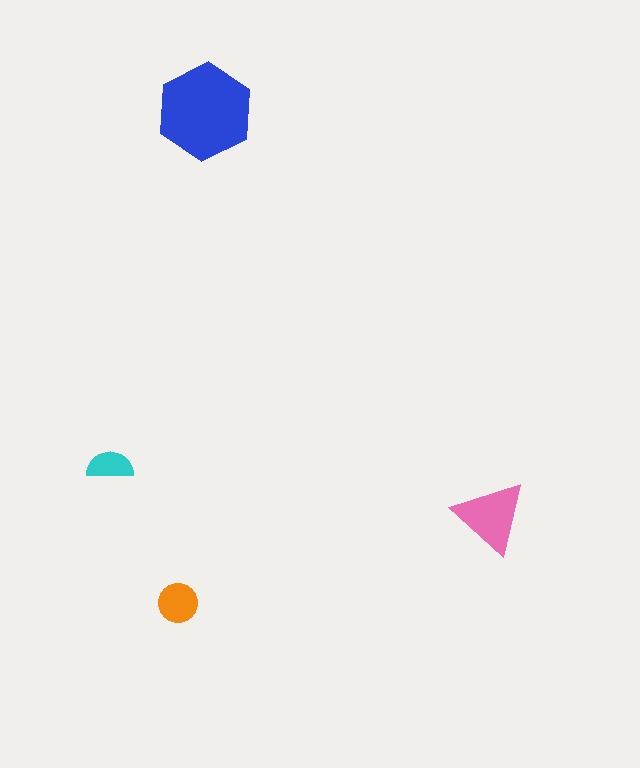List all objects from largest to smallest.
The blue hexagon, the pink triangle, the orange circle, the cyan semicircle.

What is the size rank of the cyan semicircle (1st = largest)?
4th.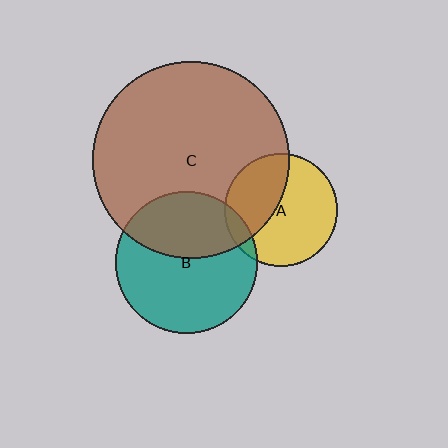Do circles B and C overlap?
Yes.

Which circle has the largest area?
Circle C (brown).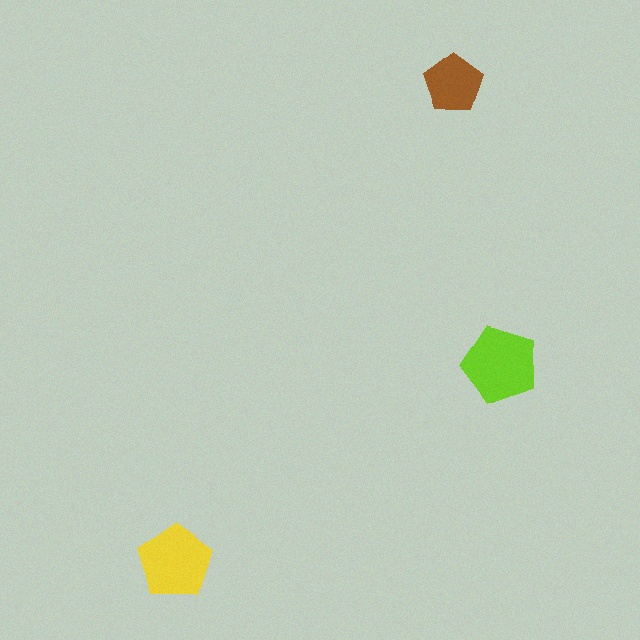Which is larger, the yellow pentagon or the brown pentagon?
The yellow one.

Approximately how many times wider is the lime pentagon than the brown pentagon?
About 1.5 times wider.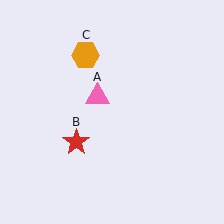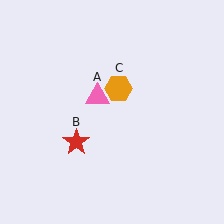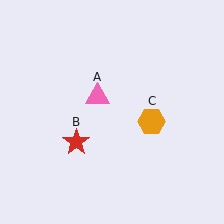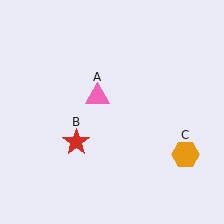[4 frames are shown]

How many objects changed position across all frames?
1 object changed position: orange hexagon (object C).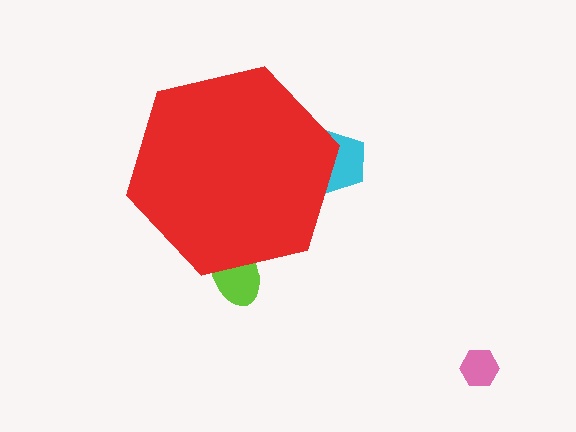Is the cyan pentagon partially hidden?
Yes, the cyan pentagon is partially hidden behind the red hexagon.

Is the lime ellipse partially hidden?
Yes, the lime ellipse is partially hidden behind the red hexagon.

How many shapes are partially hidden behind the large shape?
2 shapes are partially hidden.